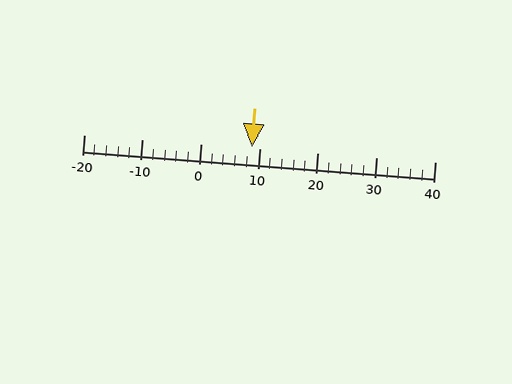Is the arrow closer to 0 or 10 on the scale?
The arrow is closer to 10.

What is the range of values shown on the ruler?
The ruler shows values from -20 to 40.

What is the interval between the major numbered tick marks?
The major tick marks are spaced 10 units apart.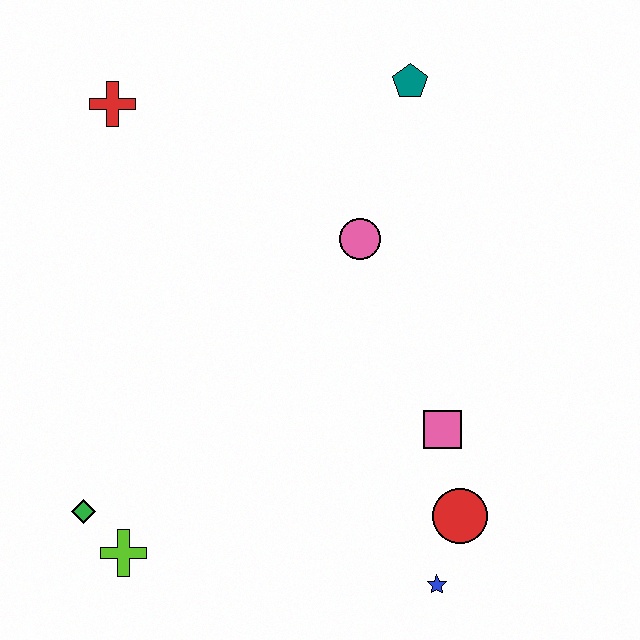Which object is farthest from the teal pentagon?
The lime cross is farthest from the teal pentagon.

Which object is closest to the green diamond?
The lime cross is closest to the green diamond.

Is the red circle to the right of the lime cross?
Yes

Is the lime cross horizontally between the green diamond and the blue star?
Yes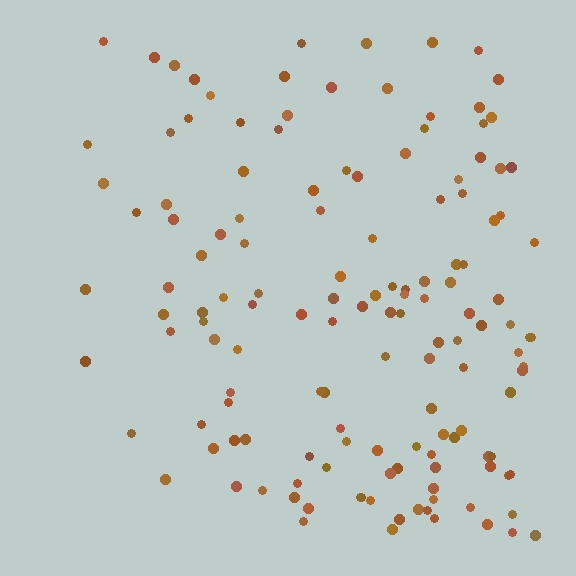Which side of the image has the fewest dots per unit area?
The left.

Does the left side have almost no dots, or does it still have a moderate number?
Still a moderate number, just noticeably fewer than the right.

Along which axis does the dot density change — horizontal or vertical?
Horizontal.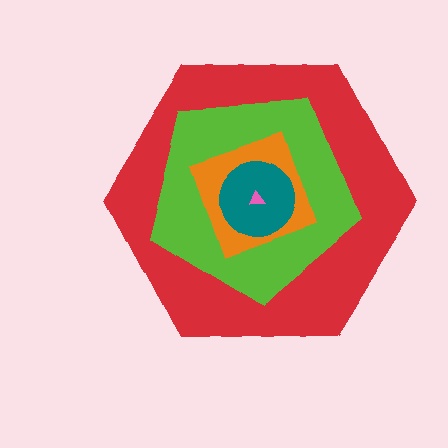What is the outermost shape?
The red hexagon.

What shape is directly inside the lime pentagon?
The orange diamond.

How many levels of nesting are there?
5.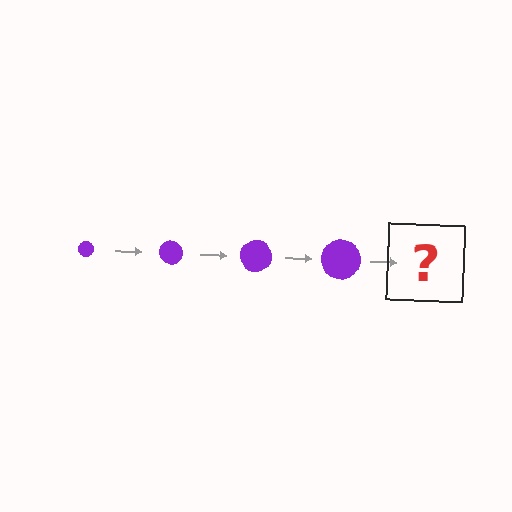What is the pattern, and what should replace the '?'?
The pattern is that the circle gets progressively larger each step. The '?' should be a purple circle, larger than the previous one.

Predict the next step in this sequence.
The next step is a purple circle, larger than the previous one.